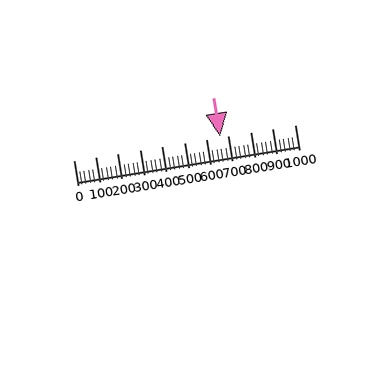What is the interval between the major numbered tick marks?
The major tick marks are spaced 100 units apart.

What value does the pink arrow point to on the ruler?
The pink arrow points to approximately 663.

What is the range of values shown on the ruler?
The ruler shows values from 0 to 1000.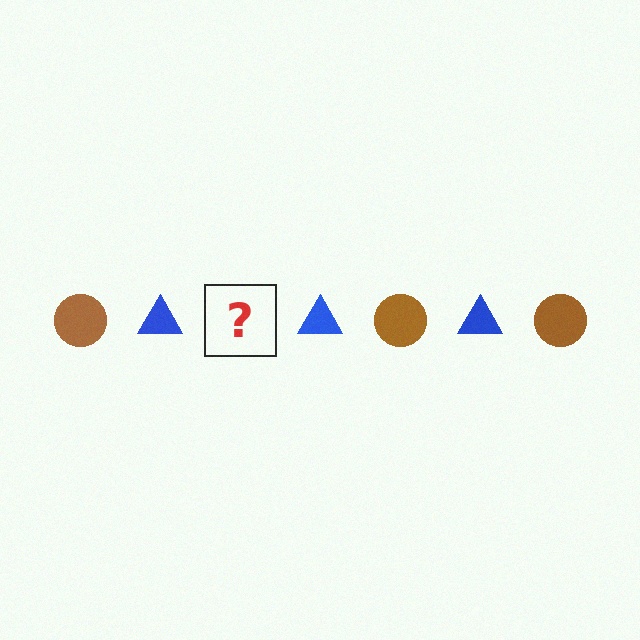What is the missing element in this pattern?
The missing element is a brown circle.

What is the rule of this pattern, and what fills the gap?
The rule is that the pattern alternates between brown circle and blue triangle. The gap should be filled with a brown circle.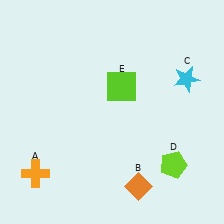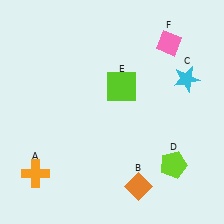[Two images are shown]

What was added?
A pink diamond (F) was added in Image 2.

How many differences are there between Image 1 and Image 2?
There is 1 difference between the two images.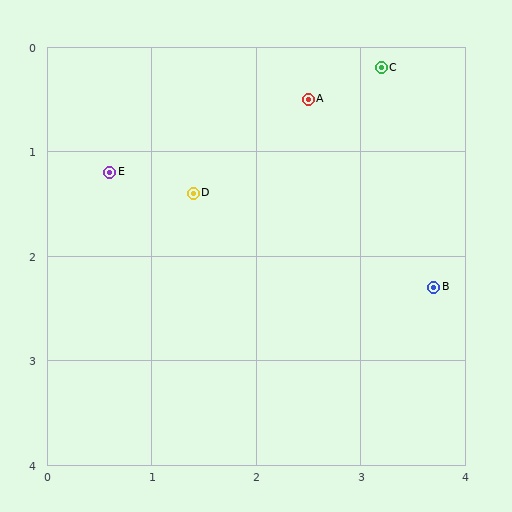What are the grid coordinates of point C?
Point C is at approximately (3.2, 0.2).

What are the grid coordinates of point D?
Point D is at approximately (1.4, 1.4).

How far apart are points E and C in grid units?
Points E and C are about 2.8 grid units apart.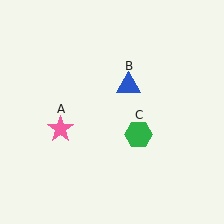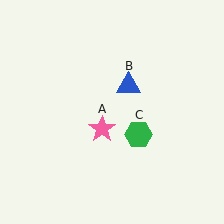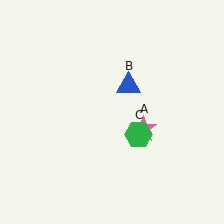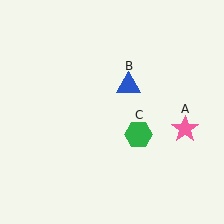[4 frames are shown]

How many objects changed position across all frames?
1 object changed position: pink star (object A).